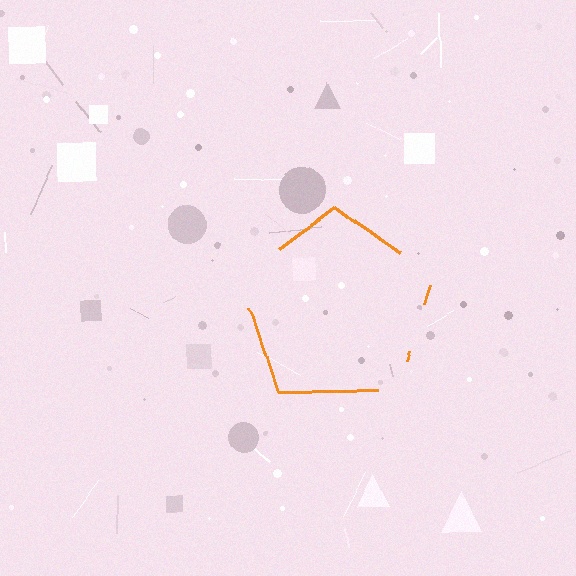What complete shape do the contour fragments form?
The contour fragments form a pentagon.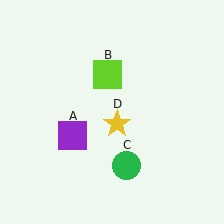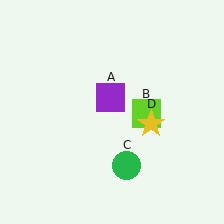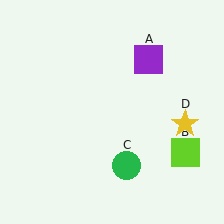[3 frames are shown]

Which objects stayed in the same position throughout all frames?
Green circle (object C) remained stationary.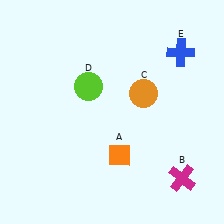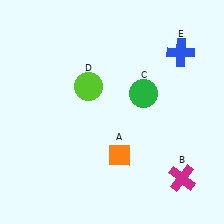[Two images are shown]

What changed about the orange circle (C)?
In Image 1, C is orange. In Image 2, it changed to green.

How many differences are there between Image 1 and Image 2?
There is 1 difference between the two images.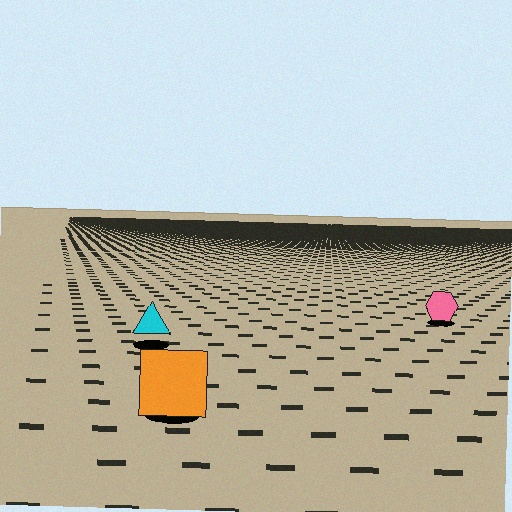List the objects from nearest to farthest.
From nearest to farthest: the orange square, the cyan triangle, the pink hexagon.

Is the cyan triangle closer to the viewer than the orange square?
No. The orange square is closer — you can tell from the texture gradient: the ground texture is coarser near it.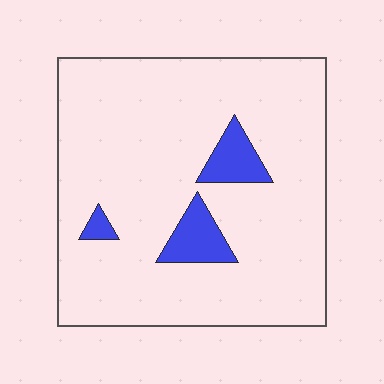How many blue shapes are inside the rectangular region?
3.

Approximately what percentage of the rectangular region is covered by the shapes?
Approximately 10%.